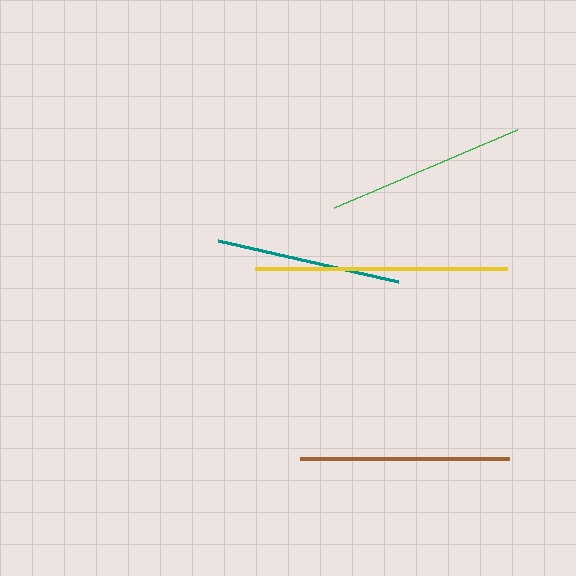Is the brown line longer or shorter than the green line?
The brown line is longer than the green line.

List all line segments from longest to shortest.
From longest to shortest: yellow, brown, green, teal.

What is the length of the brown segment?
The brown segment is approximately 209 pixels long.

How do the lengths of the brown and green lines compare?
The brown and green lines are approximately the same length.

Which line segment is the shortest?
The teal line is the shortest at approximately 185 pixels.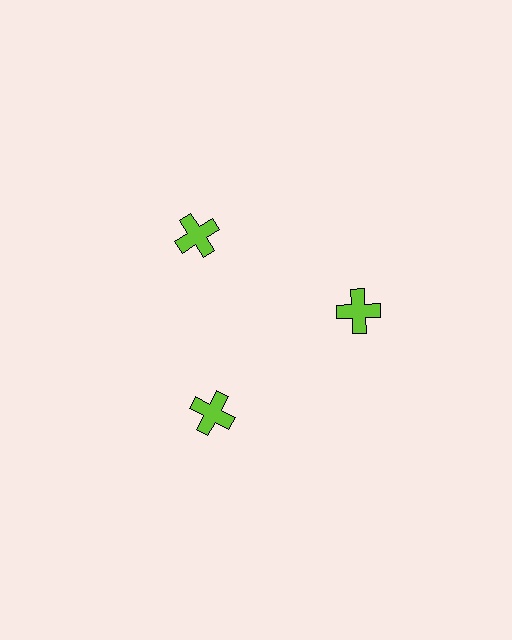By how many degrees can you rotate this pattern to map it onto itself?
The pattern maps onto itself every 120 degrees of rotation.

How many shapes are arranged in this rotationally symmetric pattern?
There are 3 shapes, arranged in 3 groups of 1.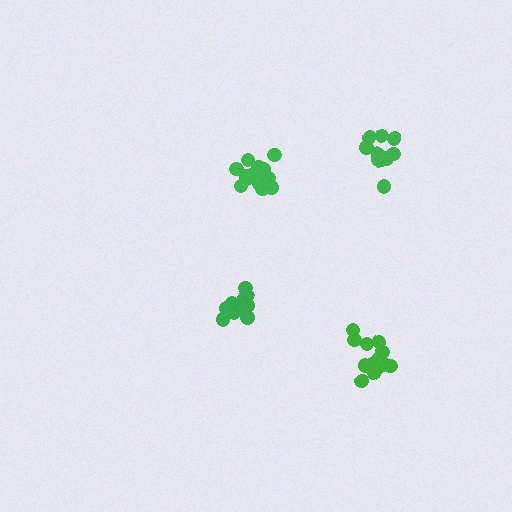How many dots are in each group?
Group 1: 11 dots, Group 2: 16 dots, Group 3: 15 dots, Group 4: 13 dots (55 total).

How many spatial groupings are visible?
There are 4 spatial groupings.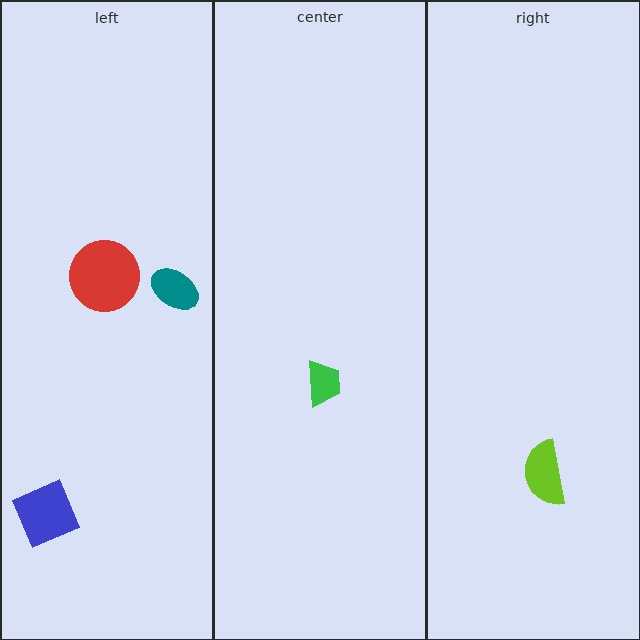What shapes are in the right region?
The lime semicircle.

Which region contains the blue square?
The left region.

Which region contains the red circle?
The left region.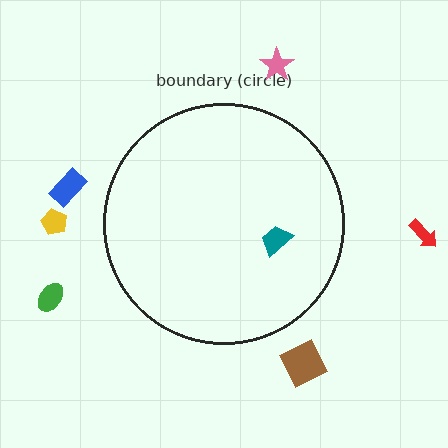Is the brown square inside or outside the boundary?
Outside.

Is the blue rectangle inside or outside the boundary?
Outside.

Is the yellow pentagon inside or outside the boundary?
Outside.